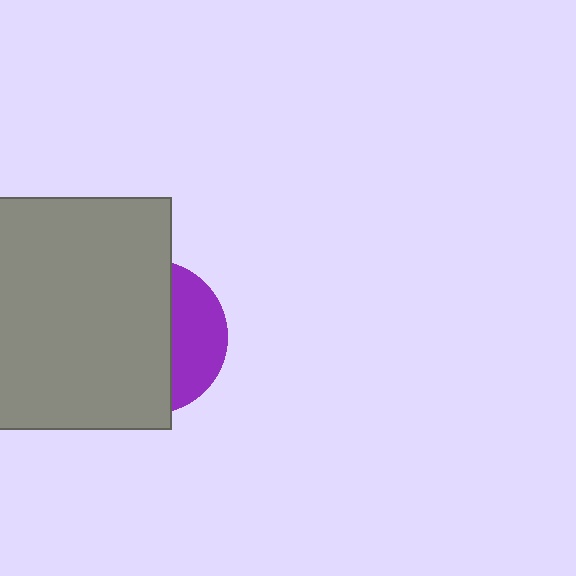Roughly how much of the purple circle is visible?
A small part of it is visible (roughly 33%).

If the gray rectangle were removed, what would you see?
You would see the complete purple circle.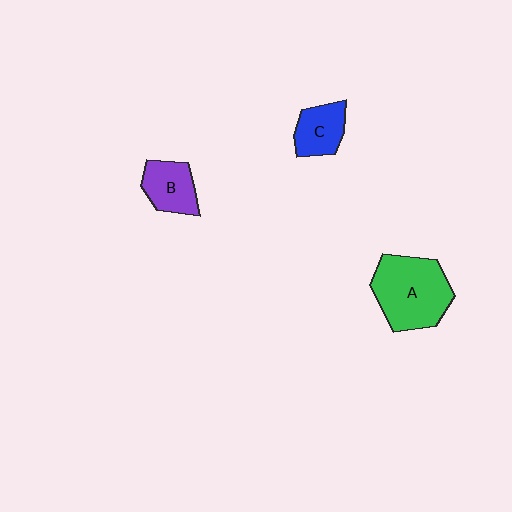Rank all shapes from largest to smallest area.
From largest to smallest: A (green), B (purple), C (blue).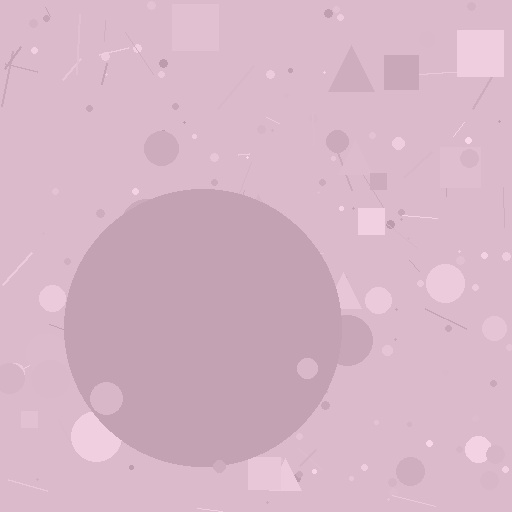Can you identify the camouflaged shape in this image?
The camouflaged shape is a circle.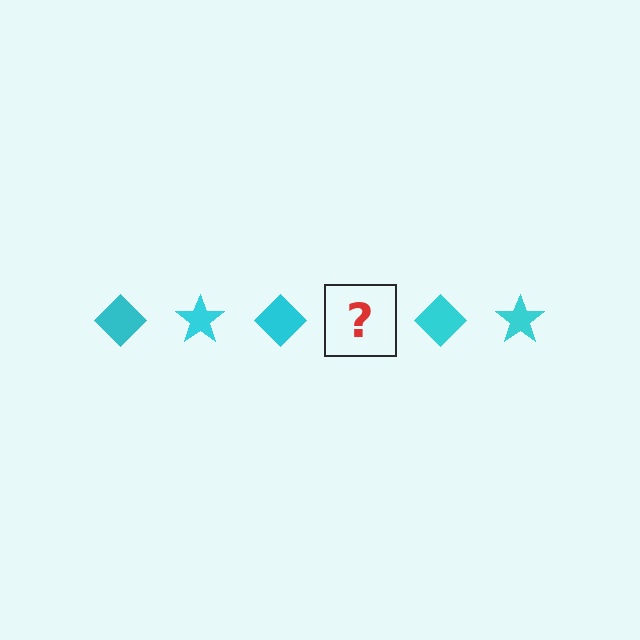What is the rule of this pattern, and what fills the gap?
The rule is that the pattern cycles through diamond, star shapes in cyan. The gap should be filled with a cyan star.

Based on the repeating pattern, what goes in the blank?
The blank should be a cyan star.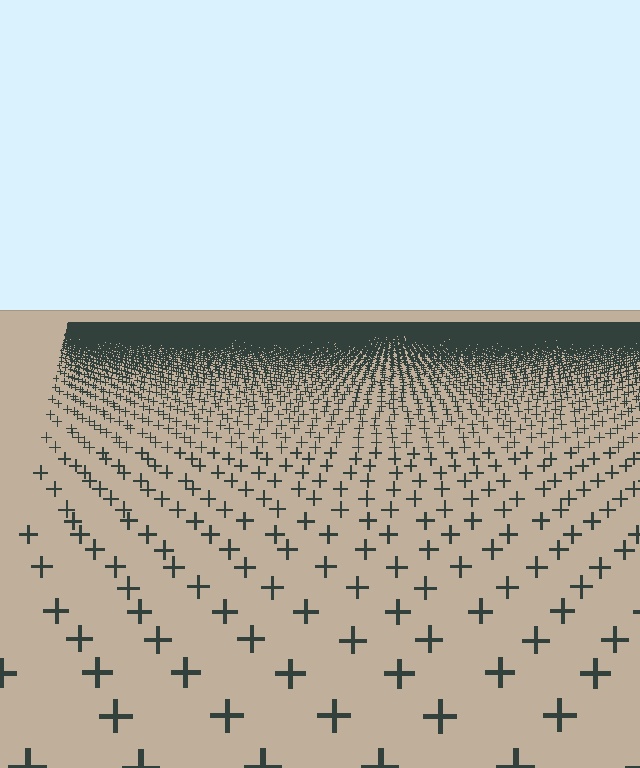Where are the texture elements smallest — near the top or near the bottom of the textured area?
Near the top.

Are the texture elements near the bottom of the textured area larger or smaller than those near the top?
Larger. Near the bottom, elements are closer to the viewer and appear at a bigger on-screen size.